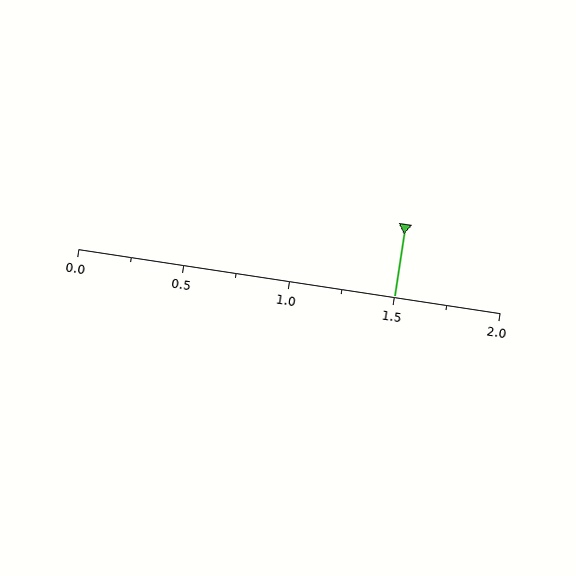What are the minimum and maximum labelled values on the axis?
The axis runs from 0.0 to 2.0.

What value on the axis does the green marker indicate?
The marker indicates approximately 1.5.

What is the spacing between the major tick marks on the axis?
The major ticks are spaced 0.5 apart.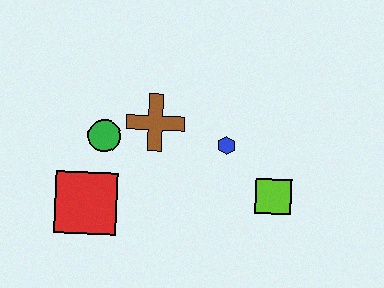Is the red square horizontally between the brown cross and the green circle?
No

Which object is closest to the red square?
The green circle is closest to the red square.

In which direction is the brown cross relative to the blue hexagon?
The brown cross is to the left of the blue hexagon.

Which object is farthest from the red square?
The lime square is farthest from the red square.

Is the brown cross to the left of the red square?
No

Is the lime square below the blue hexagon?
Yes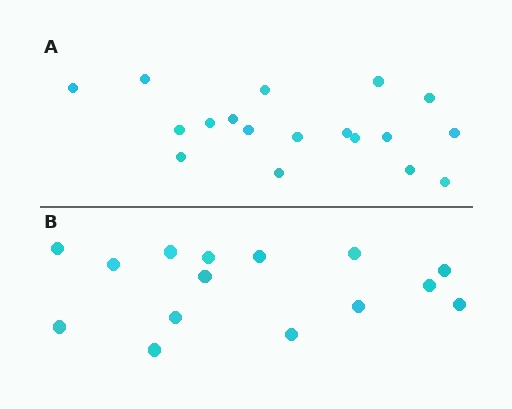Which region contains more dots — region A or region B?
Region A (the top region) has more dots.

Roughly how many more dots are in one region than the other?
Region A has just a few more — roughly 2 or 3 more dots than region B.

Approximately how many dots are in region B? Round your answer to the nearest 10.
About 20 dots. (The exact count is 15, which rounds to 20.)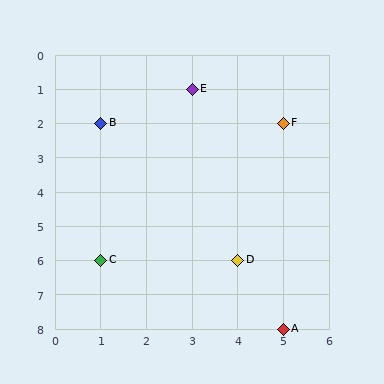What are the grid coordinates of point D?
Point D is at grid coordinates (4, 6).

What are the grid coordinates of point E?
Point E is at grid coordinates (3, 1).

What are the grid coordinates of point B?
Point B is at grid coordinates (1, 2).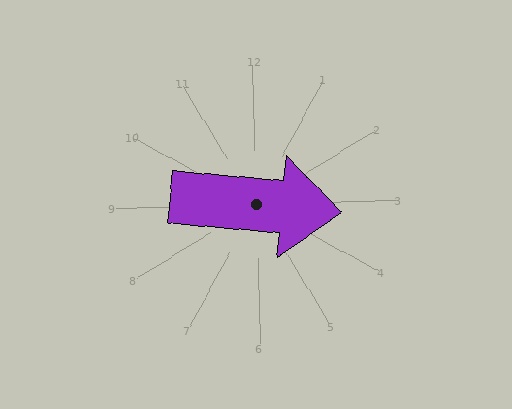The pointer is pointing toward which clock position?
Roughly 3 o'clock.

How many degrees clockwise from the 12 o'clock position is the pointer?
Approximately 97 degrees.